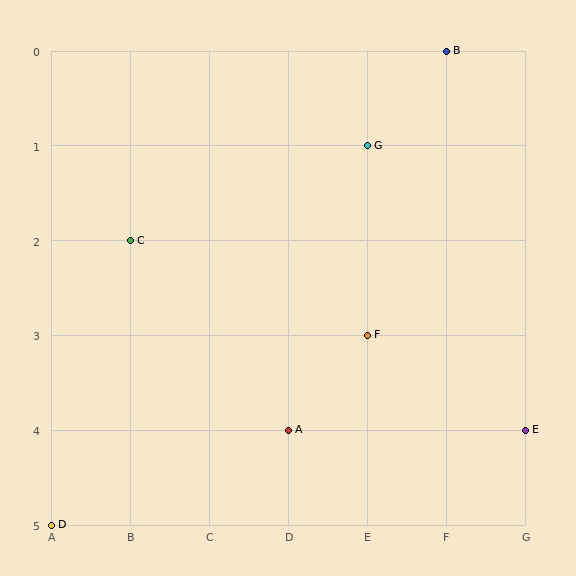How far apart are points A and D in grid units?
Points A and D are 3 columns and 1 row apart (about 3.2 grid units diagonally).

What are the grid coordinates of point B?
Point B is at grid coordinates (F, 0).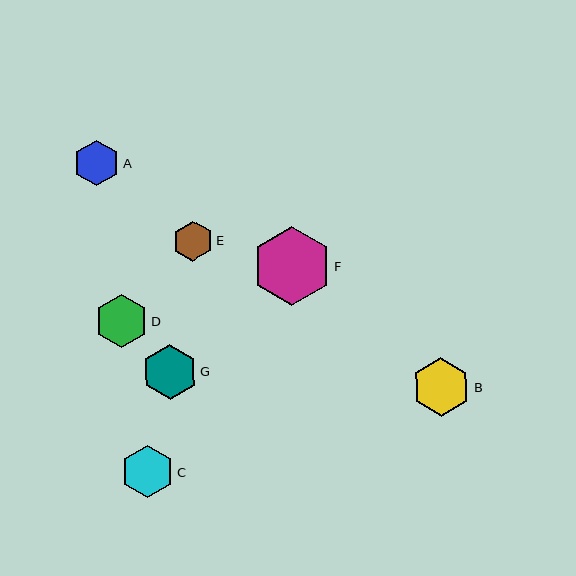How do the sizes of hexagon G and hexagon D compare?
Hexagon G and hexagon D are approximately the same size.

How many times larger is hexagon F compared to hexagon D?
Hexagon F is approximately 1.5 times the size of hexagon D.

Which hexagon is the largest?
Hexagon F is the largest with a size of approximately 79 pixels.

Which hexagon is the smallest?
Hexagon E is the smallest with a size of approximately 41 pixels.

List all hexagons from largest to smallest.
From largest to smallest: F, B, G, D, C, A, E.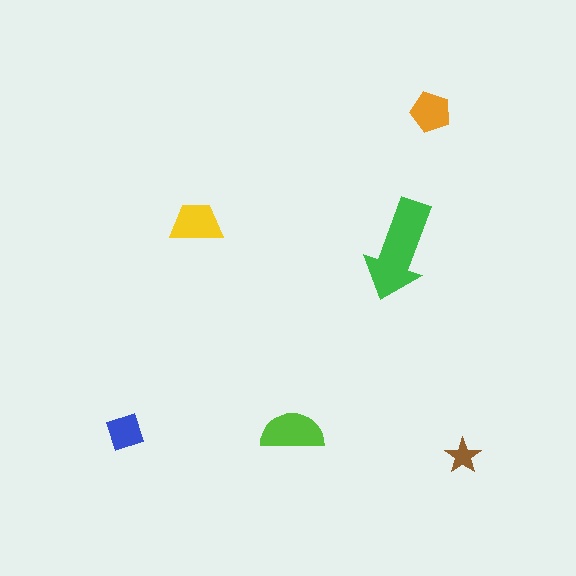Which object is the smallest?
The brown star.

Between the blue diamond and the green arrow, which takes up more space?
The green arrow.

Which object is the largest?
The green arrow.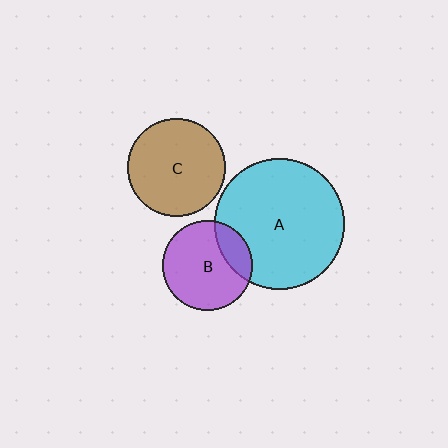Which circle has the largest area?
Circle A (cyan).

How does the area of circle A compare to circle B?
Approximately 2.1 times.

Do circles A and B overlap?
Yes.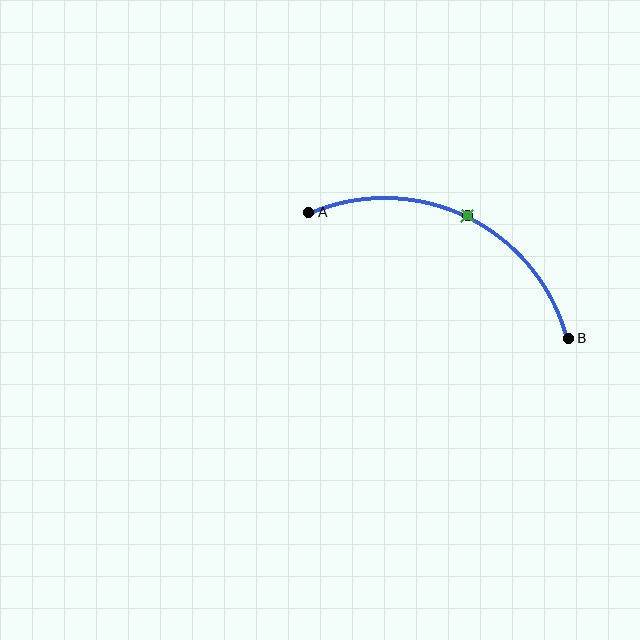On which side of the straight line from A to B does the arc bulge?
The arc bulges above the straight line connecting A and B.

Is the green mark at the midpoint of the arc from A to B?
Yes. The green mark lies on the arc at equal arc-length from both A and B — it is the arc midpoint.